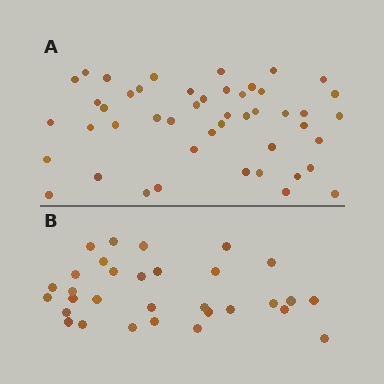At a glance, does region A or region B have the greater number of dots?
Region A (the top region) has more dots.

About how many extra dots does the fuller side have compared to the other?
Region A has approximately 15 more dots than region B.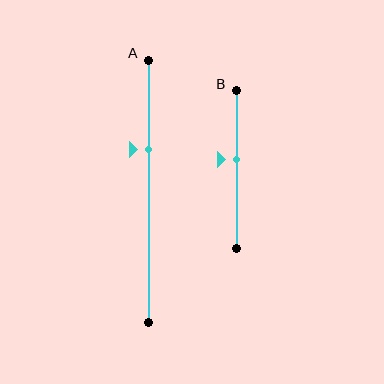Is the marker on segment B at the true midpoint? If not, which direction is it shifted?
No, the marker on segment B is shifted upward by about 7% of the segment length.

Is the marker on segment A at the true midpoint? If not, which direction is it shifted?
No, the marker on segment A is shifted upward by about 16% of the segment length.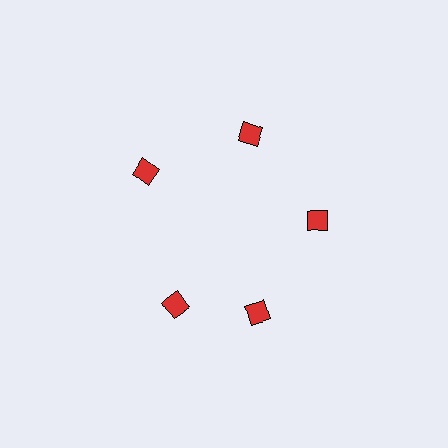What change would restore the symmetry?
The symmetry would be restored by rotating it back into even spacing with its neighbors so that all 5 diamonds sit at equal angles and equal distance from the center.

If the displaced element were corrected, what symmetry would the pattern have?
It would have 5-fold rotational symmetry — the pattern would map onto itself every 72 degrees.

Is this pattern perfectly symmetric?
No. The 5 red diamonds are arranged in a ring, but one element near the 8 o'clock position is rotated out of alignment along the ring, breaking the 5-fold rotational symmetry.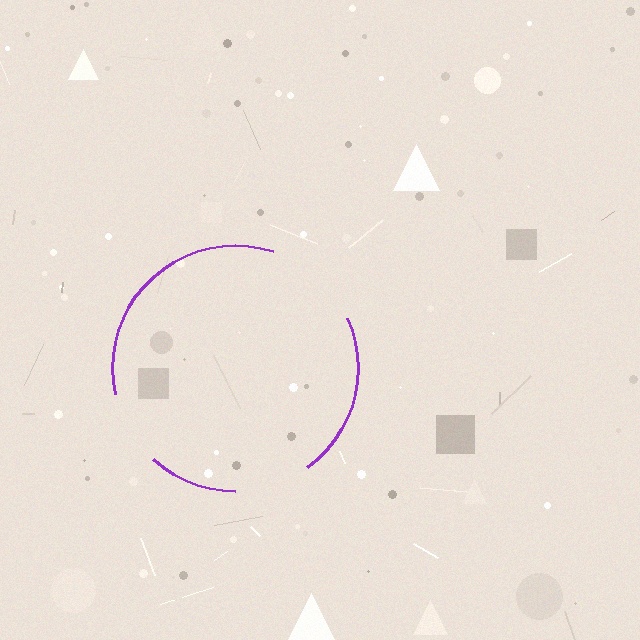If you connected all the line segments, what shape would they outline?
They would outline a circle.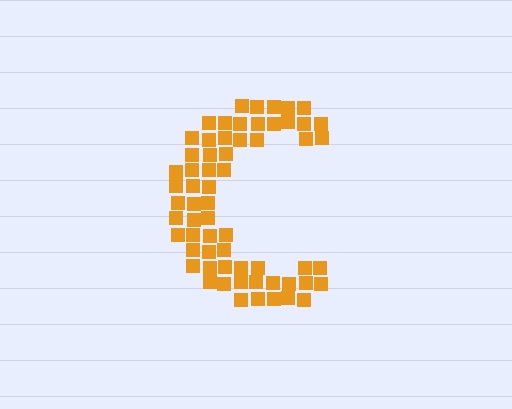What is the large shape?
The large shape is the letter C.